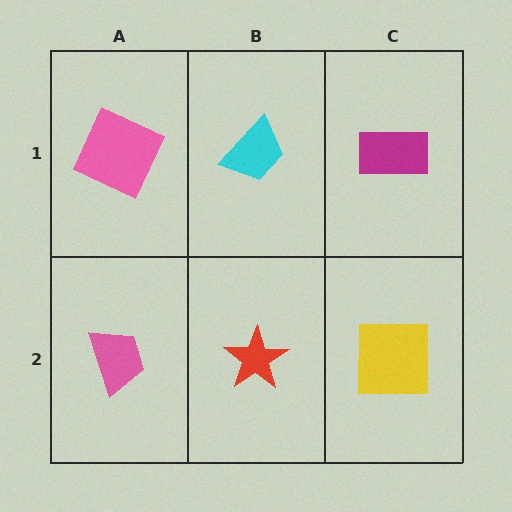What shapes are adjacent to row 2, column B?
A cyan trapezoid (row 1, column B), a pink trapezoid (row 2, column A), a yellow square (row 2, column C).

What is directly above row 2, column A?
A pink square.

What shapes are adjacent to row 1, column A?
A pink trapezoid (row 2, column A), a cyan trapezoid (row 1, column B).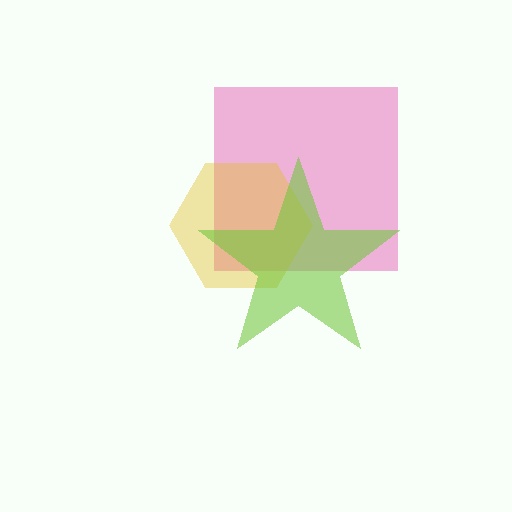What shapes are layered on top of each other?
The layered shapes are: a pink square, a yellow hexagon, a lime star.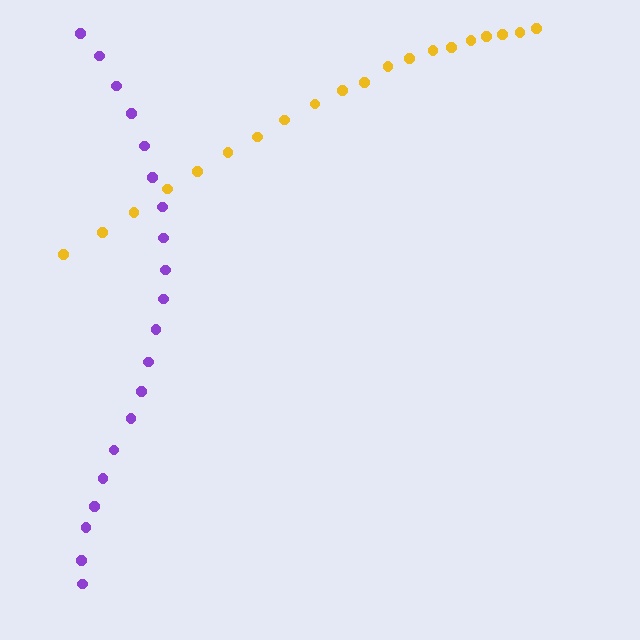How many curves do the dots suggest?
There are 2 distinct paths.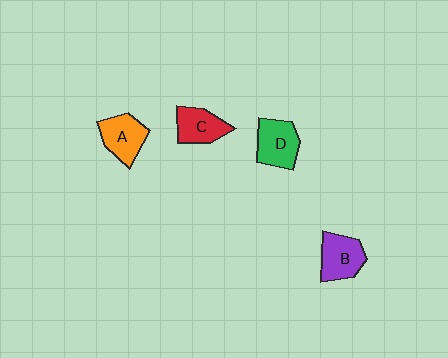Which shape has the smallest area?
Shape C (red).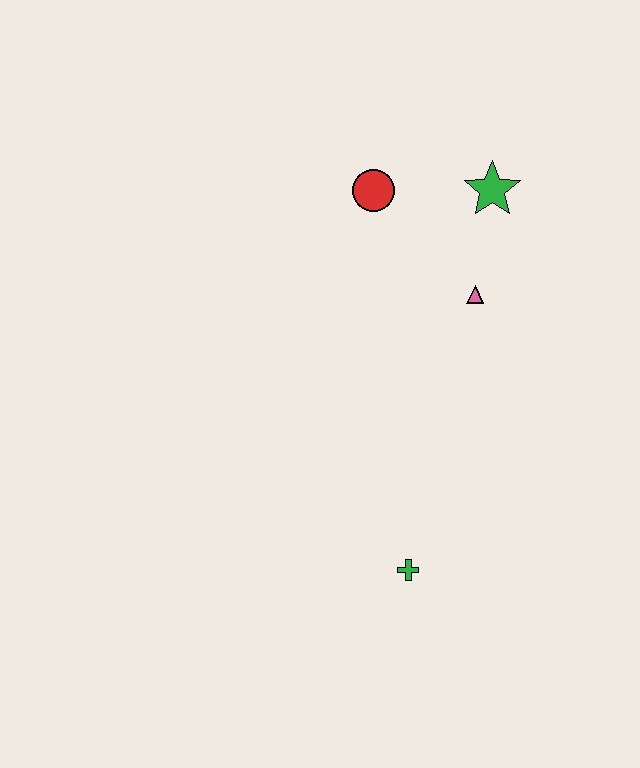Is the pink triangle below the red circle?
Yes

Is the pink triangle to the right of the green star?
No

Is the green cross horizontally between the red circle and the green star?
Yes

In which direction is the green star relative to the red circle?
The green star is to the right of the red circle.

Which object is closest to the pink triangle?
The green star is closest to the pink triangle.